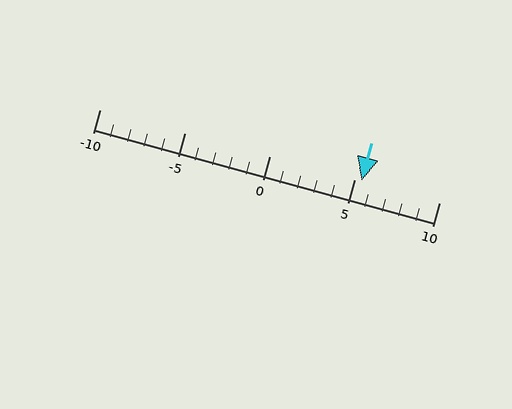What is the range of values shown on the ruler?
The ruler shows values from -10 to 10.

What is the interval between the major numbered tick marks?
The major tick marks are spaced 5 units apart.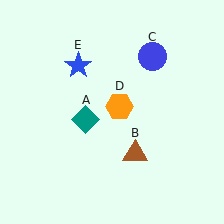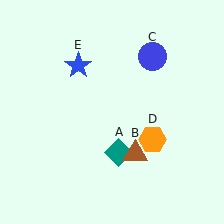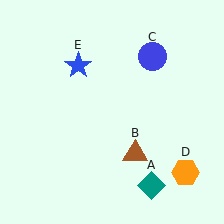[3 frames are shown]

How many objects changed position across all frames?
2 objects changed position: teal diamond (object A), orange hexagon (object D).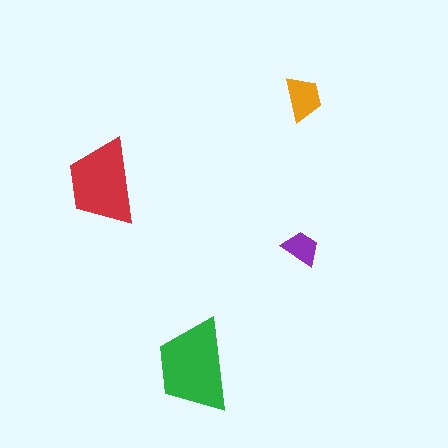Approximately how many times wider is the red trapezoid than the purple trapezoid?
About 2.5 times wider.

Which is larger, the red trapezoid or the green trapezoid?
The green one.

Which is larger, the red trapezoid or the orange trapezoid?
The red one.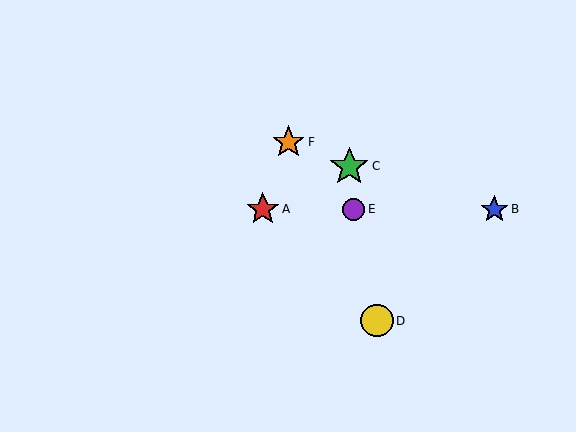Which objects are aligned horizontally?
Objects A, B, E are aligned horizontally.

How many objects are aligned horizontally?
3 objects (A, B, E) are aligned horizontally.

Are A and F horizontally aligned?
No, A is at y≈209 and F is at y≈142.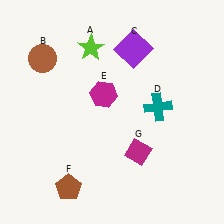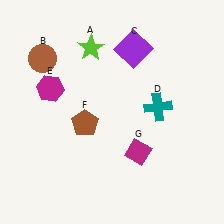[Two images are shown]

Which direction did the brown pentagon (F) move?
The brown pentagon (F) moved up.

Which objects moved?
The objects that moved are: the magenta hexagon (E), the brown pentagon (F).